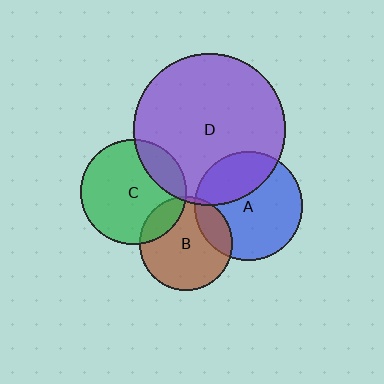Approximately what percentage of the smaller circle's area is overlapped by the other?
Approximately 30%.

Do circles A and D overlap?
Yes.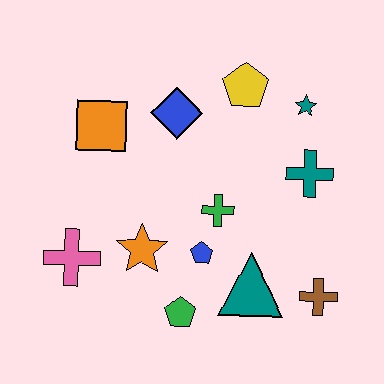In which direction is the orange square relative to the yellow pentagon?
The orange square is to the left of the yellow pentagon.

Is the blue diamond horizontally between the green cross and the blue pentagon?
No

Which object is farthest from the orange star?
The teal star is farthest from the orange star.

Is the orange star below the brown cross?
No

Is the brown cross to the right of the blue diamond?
Yes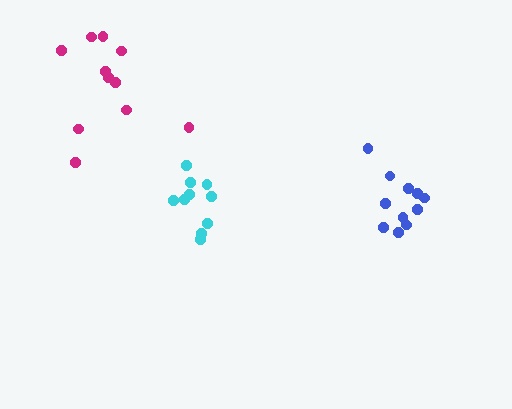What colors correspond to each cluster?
The clusters are colored: blue, cyan, magenta.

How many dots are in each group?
Group 1: 11 dots, Group 2: 10 dots, Group 3: 11 dots (32 total).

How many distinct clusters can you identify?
There are 3 distinct clusters.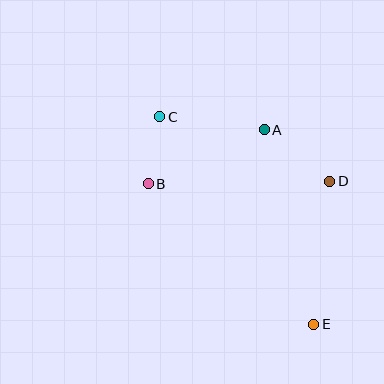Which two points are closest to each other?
Points B and C are closest to each other.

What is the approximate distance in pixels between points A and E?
The distance between A and E is approximately 201 pixels.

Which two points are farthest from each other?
Points C and E are farthest from each other.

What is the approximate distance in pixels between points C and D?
The distance between C and D is approximately 182 pixels.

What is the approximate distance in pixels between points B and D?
The distance between B and D is approximately 182 pixels.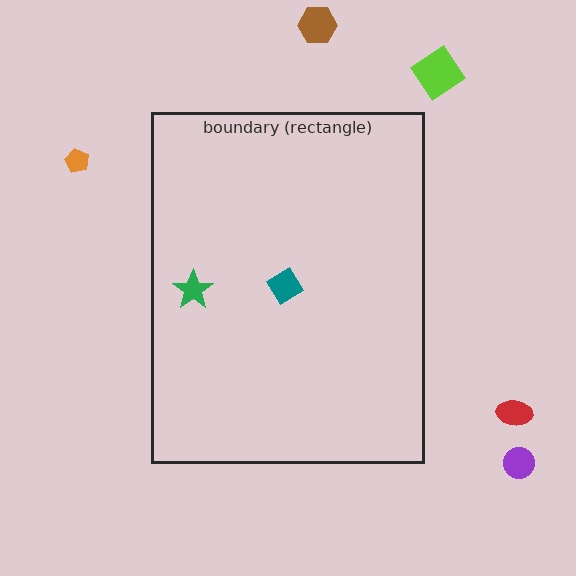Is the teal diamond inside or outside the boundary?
Inside.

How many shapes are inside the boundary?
2 inside, 5 outside.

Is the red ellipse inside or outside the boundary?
Outside.